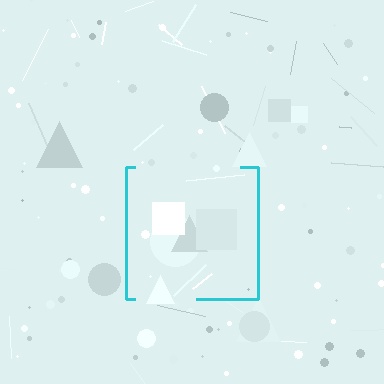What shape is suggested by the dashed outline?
The dashed outline suggests a square.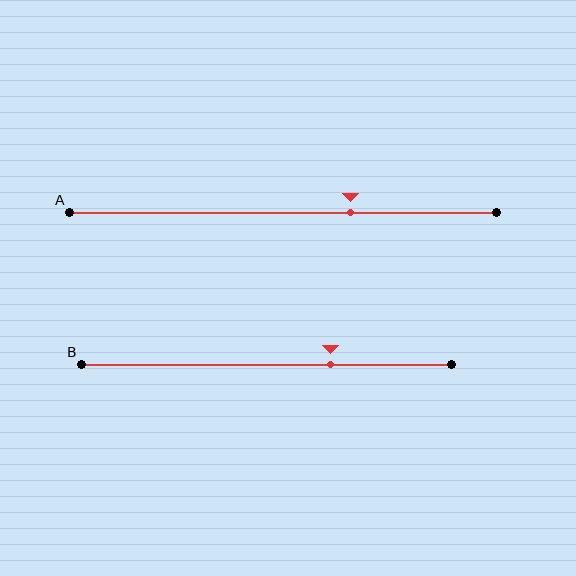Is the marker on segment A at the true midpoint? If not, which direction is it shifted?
No, the marker on segment A is shifted to the right by about 16% of the segment length.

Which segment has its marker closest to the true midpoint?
Segment A has its marker closest to the true midpoint.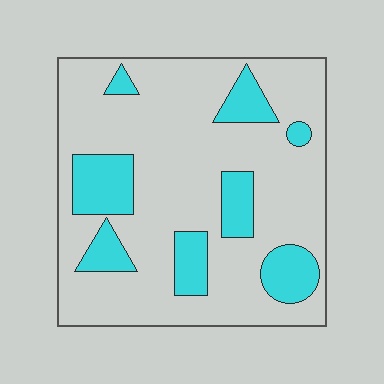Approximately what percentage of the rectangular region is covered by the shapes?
Approximately 20%.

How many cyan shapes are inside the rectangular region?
8.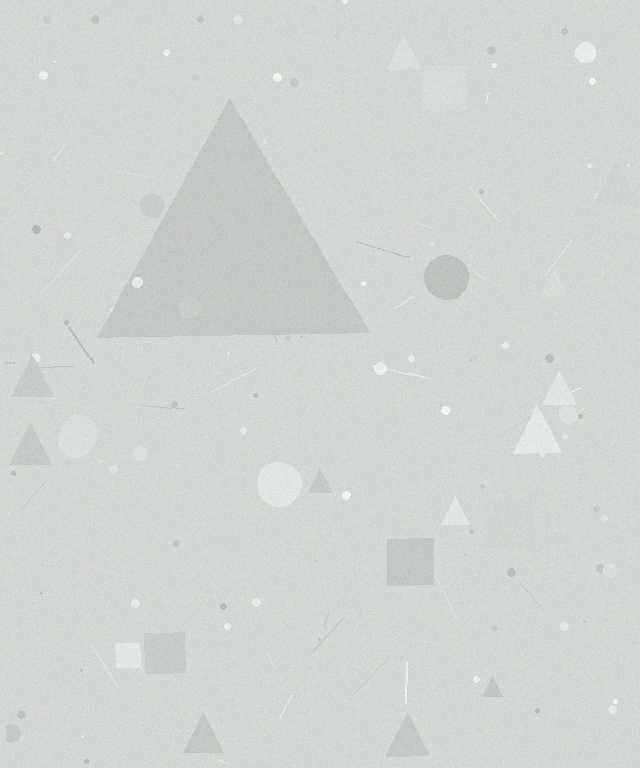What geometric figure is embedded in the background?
A triangle is embedded in the background.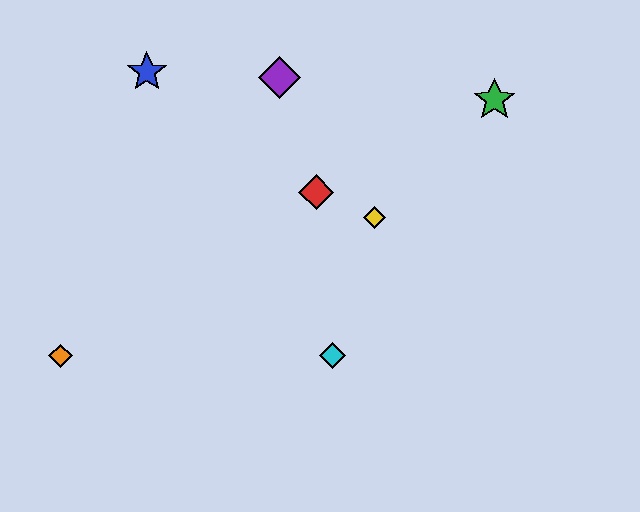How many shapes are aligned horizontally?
2 shapes (the orange diamond, the cyan diamond) are aligned horizontally.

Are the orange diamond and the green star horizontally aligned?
No, the orange diamond is at y≈356 and the green star is at y≈100.